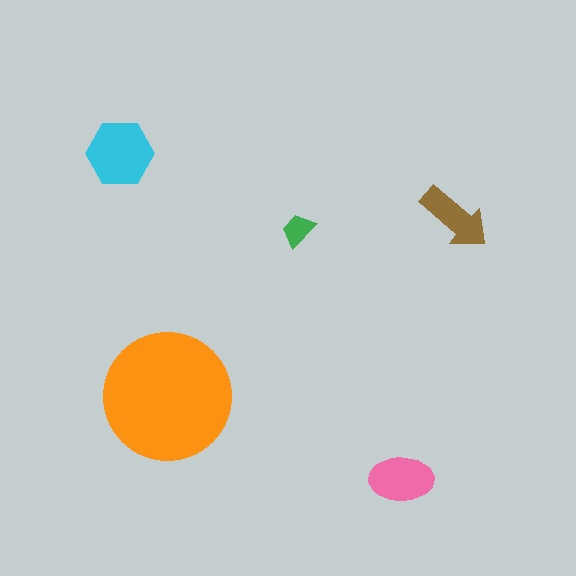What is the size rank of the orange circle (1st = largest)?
1st.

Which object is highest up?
The cyan hexagon is topmost.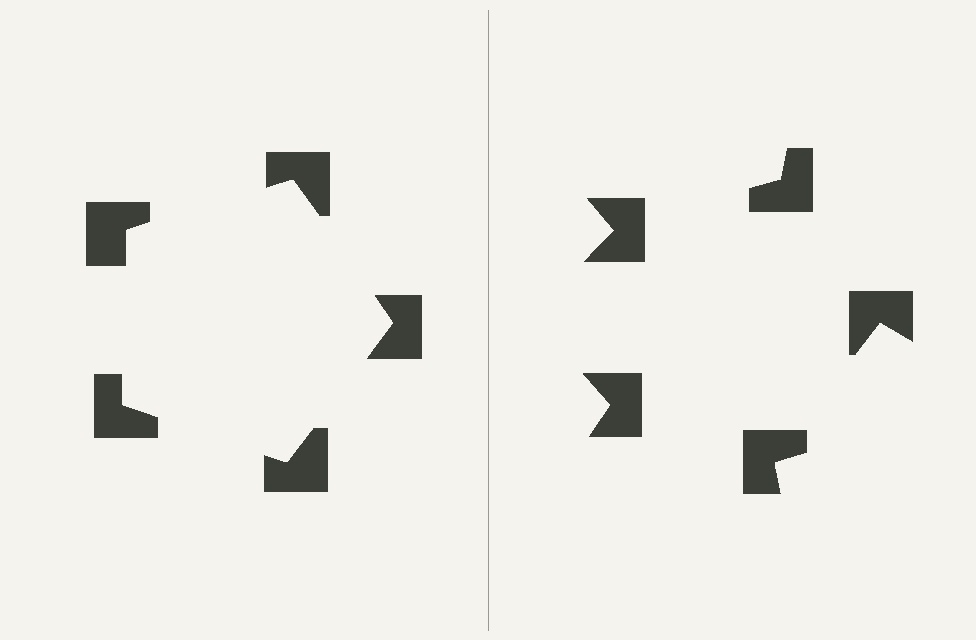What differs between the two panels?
The notched squares are positioned identically on both sides; only the wedge orientations differ. On the left they align to a pentagon; on the right they are misaligned.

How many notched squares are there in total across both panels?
10 — 5 on each side.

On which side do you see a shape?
An illusory pentagon appears on the left side. On the right side the wedge cuts are rotated, so no coherent shape forms.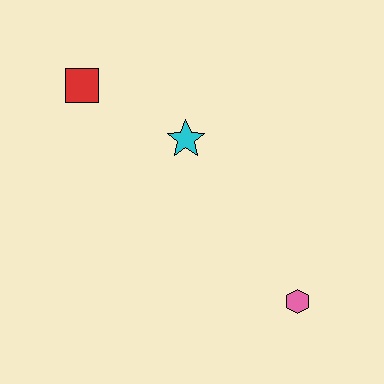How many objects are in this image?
There are 3 objects.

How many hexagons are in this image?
There is 1 hexagon.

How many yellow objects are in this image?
There are no yellow objects.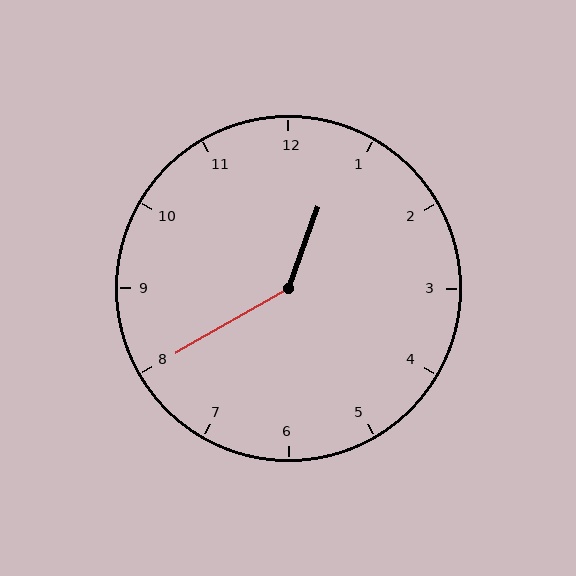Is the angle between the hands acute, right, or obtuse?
It is obtuse.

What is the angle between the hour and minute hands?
Approximately 140 degrees.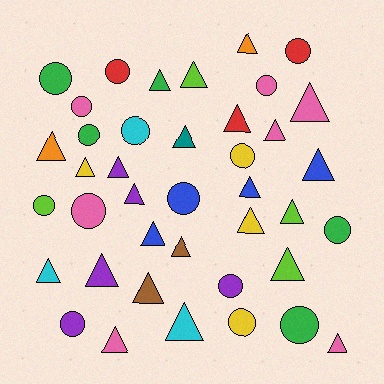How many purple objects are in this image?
There are 5 purple objects.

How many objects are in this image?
There are 40 objects.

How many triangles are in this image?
There are 24 triangles.